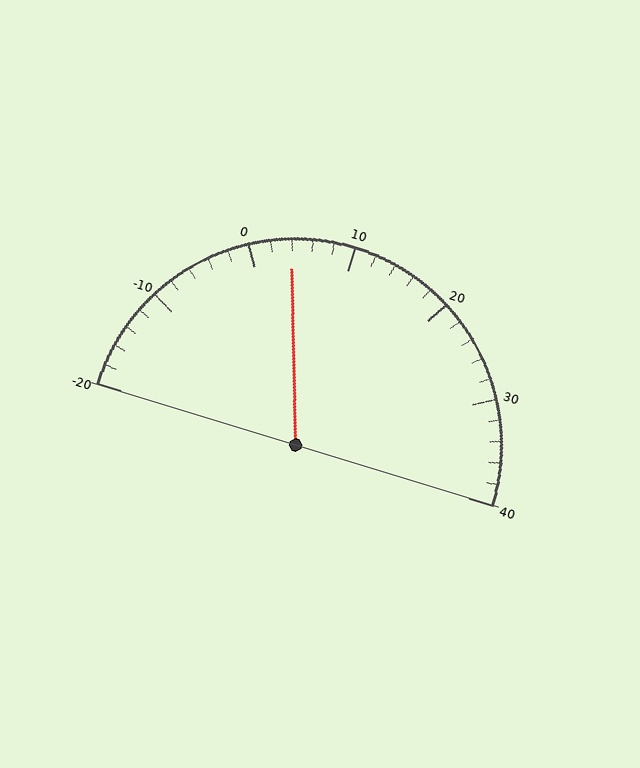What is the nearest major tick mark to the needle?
The nearest major tick mark is 0.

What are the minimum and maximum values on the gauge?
The gauge ranges from -20 to 40.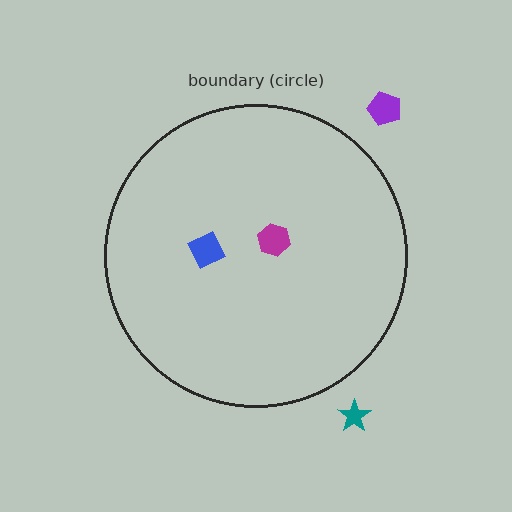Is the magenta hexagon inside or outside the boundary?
Inside.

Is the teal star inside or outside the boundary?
Outside.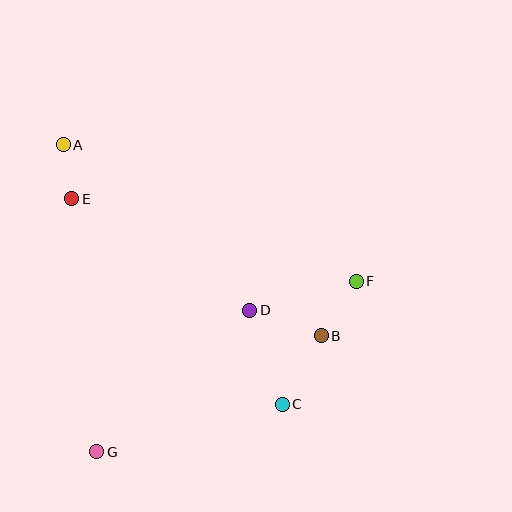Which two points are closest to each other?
Points A and E are closest to each other.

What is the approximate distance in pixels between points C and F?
The distance between C and F is approximately 144 pixels.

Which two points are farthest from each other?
Points A and C are farthest from each other.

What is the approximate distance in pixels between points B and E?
The distance between B and E is approximately 285 pixels.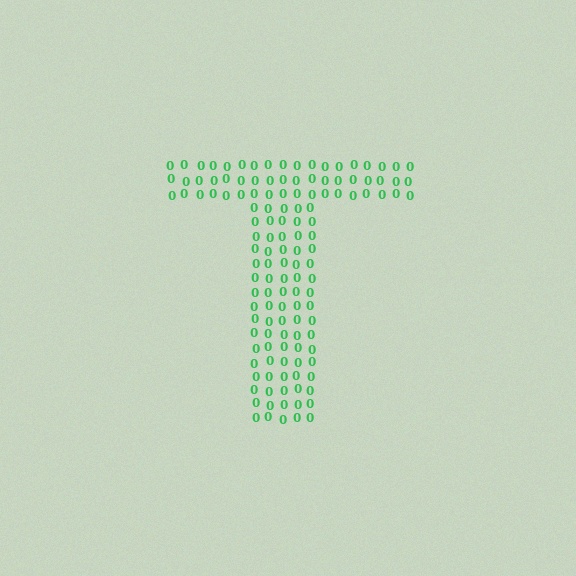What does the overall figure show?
The overall figure shows the letter T.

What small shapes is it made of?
It is made of small digit 0's.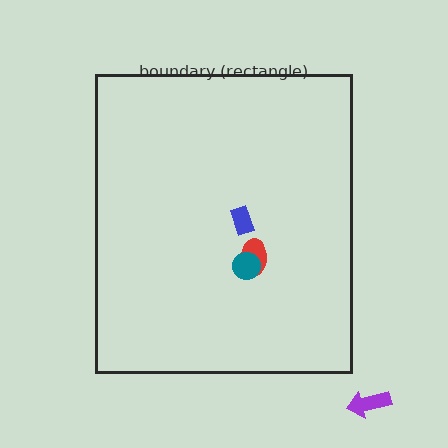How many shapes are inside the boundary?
3 inside, 1 outside.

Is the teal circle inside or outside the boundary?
Inside.